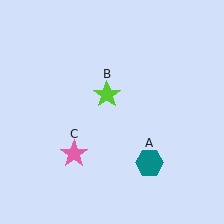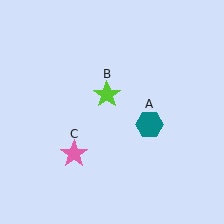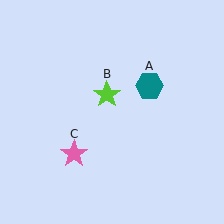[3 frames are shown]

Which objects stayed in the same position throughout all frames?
Lime star (object B) and pink star (object C) remained stationary.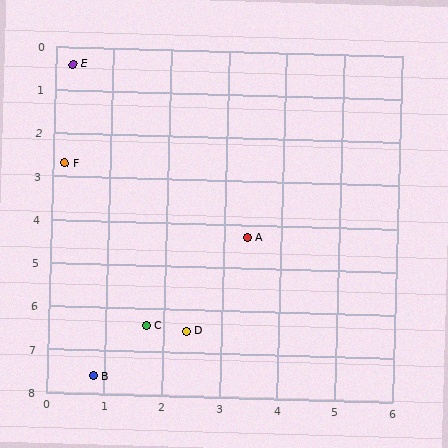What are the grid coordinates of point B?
Point B is at approximately (0.8, 7.6).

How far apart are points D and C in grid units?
Points D and C are about 0.7 grid units apart.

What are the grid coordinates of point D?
Point D is at approximately (2.4, 6.5).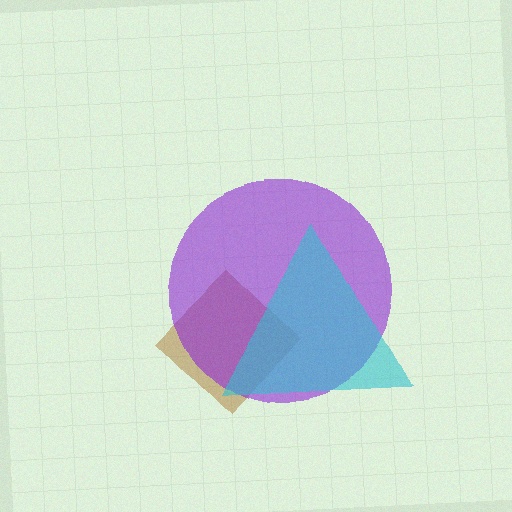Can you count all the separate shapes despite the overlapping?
Yes, there are 3 separate shapes.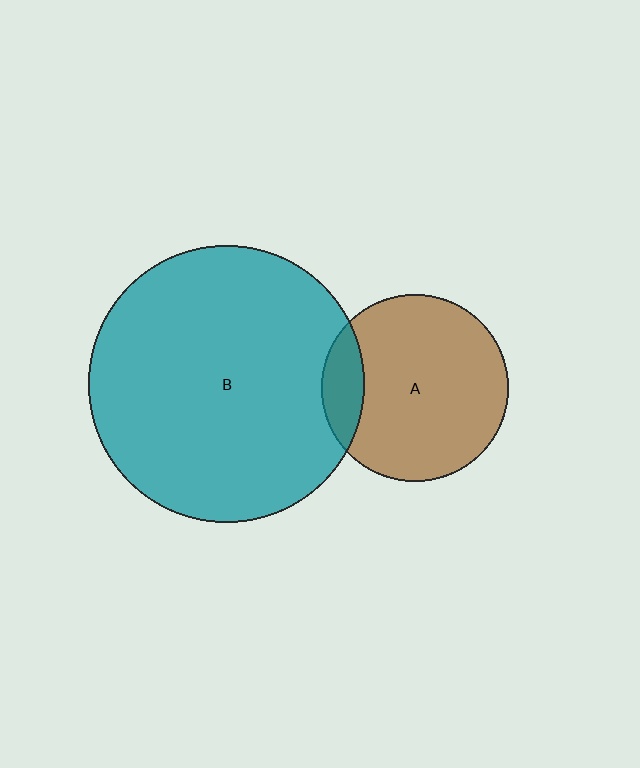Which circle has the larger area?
Circle B (teal).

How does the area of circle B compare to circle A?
Approximately 2.2 times.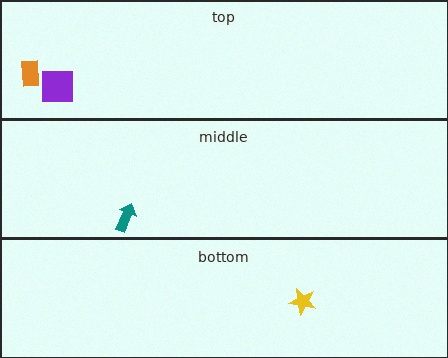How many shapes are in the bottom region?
1.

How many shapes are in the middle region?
1.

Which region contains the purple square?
The top region.